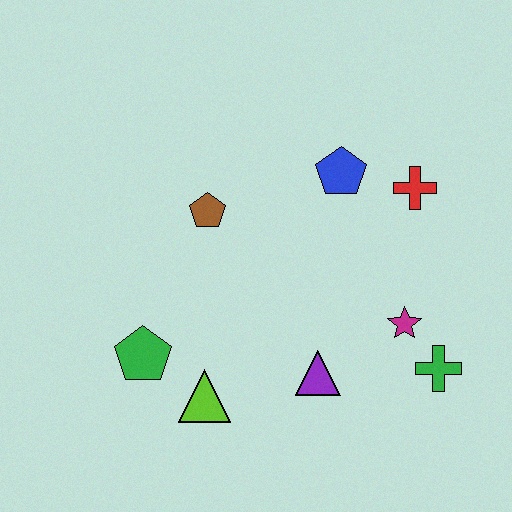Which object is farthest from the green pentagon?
The red cross is farthest from the green pentagon.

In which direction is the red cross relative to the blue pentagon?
The red cross is to the right of the blue pentagon.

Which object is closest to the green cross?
The magenta star is closest to the green cross.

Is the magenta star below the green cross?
No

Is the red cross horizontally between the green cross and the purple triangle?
Yes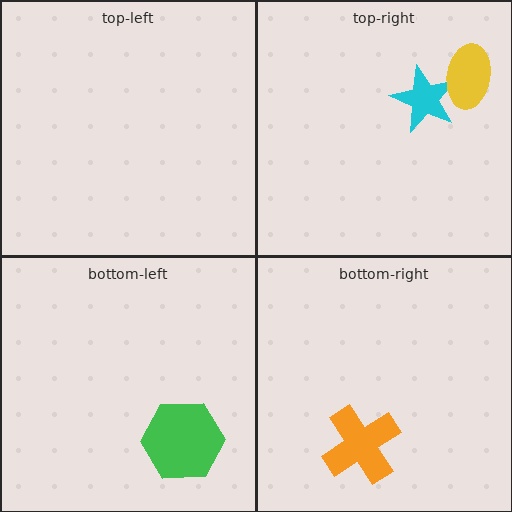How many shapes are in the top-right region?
2.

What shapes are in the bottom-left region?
The green hexagon.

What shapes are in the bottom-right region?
The orange cross.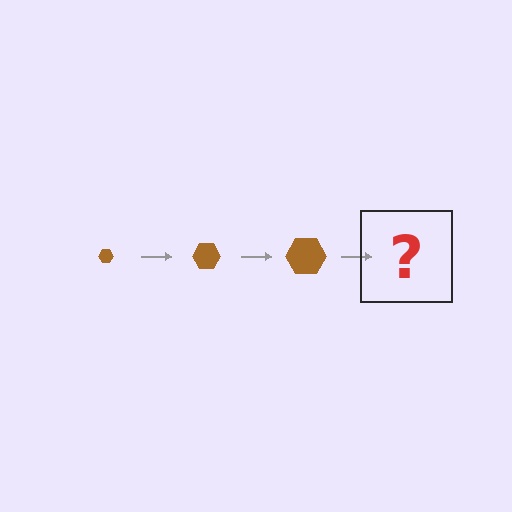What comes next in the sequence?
The next element should be a brown hexagon, larger than the previous one.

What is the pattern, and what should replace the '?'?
The pattern is that the hexagon gets progressively larger each step. The '?' should be a brown hexagon, larger than the previous one.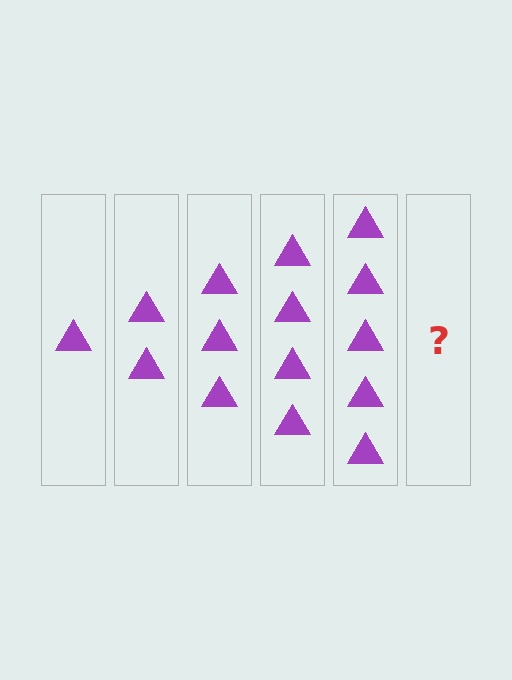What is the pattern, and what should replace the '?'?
The pattern is that each step adds one more triangle. The '?' should be 6 triangles.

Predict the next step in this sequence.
The next step is 6 triangles.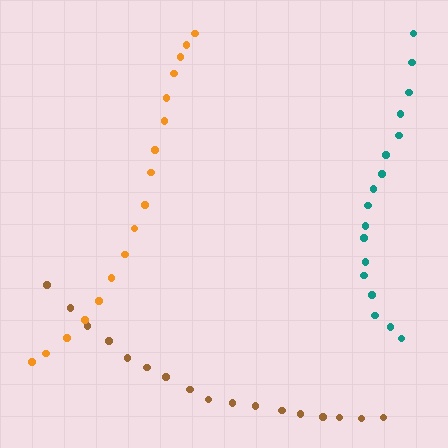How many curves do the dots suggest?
There are 3 distinct paths.